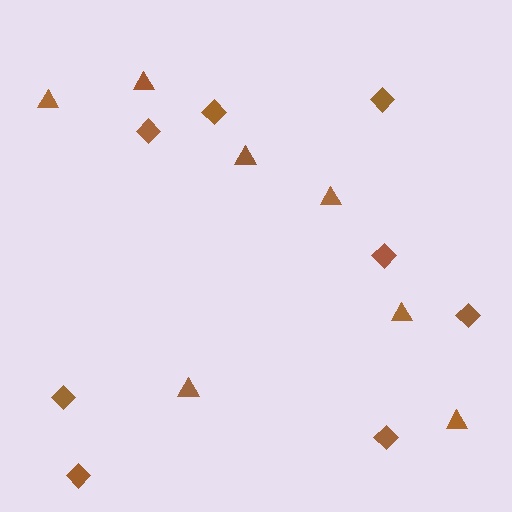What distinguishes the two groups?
There are 2 groups: one group of triangles (7) and one group of diamonds (8).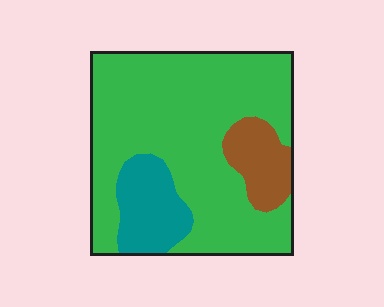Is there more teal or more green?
Green.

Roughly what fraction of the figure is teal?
Teal covers around 15% of the figure.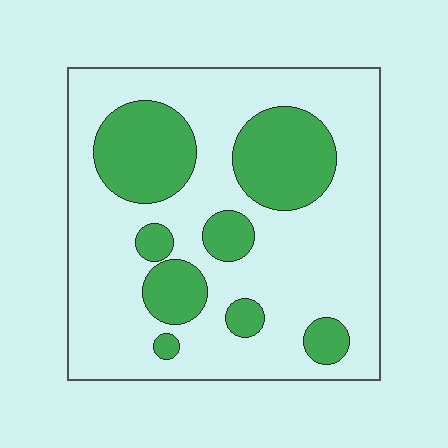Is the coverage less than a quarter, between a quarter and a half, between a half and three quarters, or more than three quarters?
Between a quarter and a half.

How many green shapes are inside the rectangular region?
8.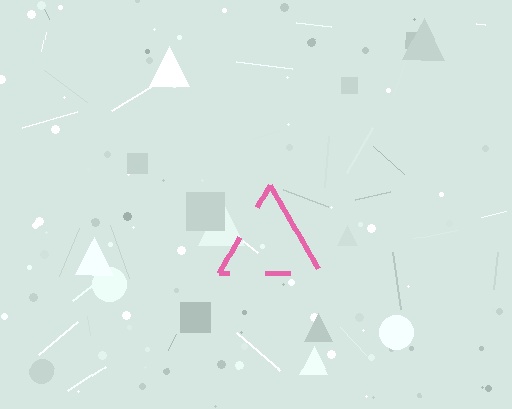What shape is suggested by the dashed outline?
The dashed outline suggests a triangle.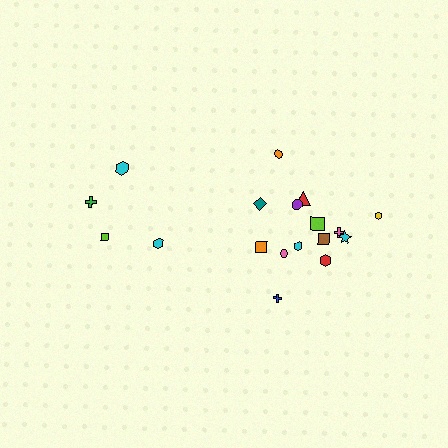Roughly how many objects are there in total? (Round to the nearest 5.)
Roughly 20 objects in total.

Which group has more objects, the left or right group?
The right group.